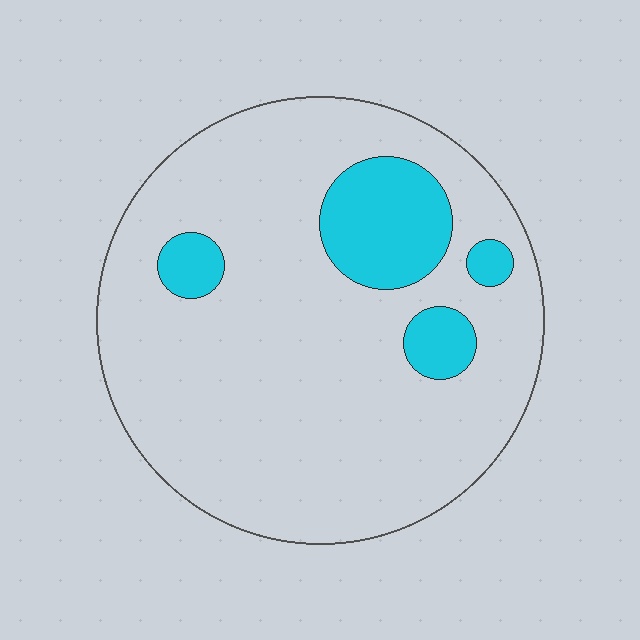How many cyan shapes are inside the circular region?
4.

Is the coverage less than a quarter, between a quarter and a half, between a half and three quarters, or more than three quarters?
Less than a quarter.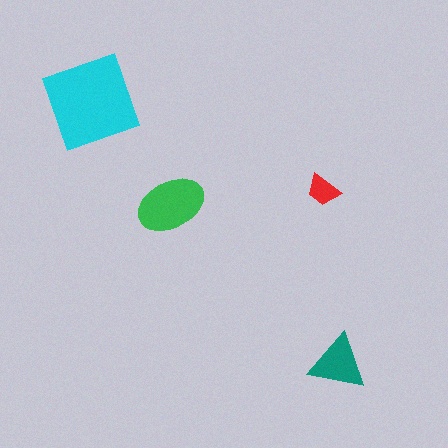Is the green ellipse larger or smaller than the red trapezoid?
Larger.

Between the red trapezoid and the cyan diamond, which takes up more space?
The cyan diamond.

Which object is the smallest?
The red trapezoid.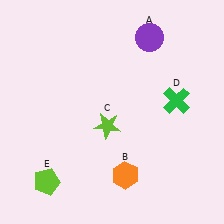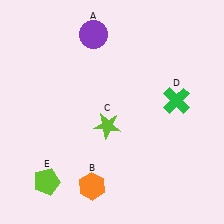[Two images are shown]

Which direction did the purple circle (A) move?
The purple circle (A) moved left.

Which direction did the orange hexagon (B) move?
The orange hexagon (B) moved left.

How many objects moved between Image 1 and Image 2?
2 objects moved between the two images.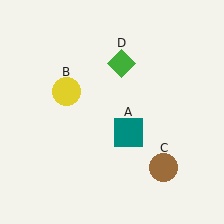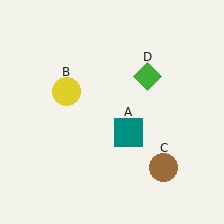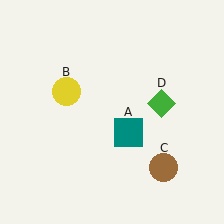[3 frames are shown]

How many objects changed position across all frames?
1 object changed position: green diamond (object D).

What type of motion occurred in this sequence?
The green diamond (object D) rotated clockwise around the center of the scene.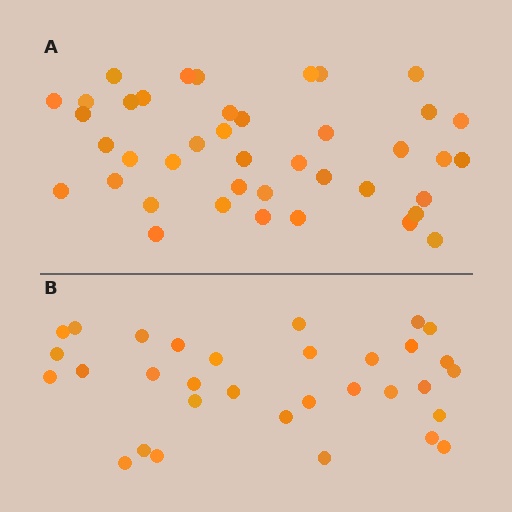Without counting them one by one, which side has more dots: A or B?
Region A (the top region) has more dots.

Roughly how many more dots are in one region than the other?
Region A has roughly 8 or so more dots than region B.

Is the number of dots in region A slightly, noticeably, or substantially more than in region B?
Region A has noticeably more, but not dramatically so. The ratio is roughly 1.3 to 1.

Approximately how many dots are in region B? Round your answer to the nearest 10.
About 30 dots. (The exact count is 32, which rounds to 30.)